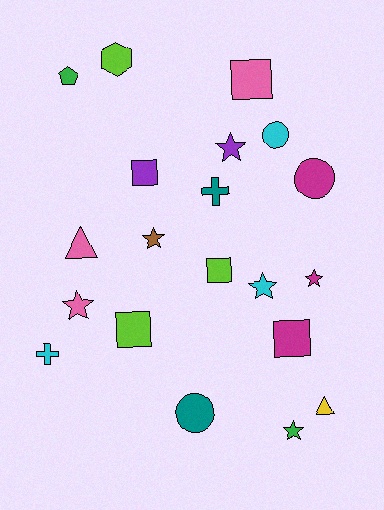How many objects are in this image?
There are 20 objects.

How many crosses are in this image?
There are 2 crosses.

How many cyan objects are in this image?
There are 3 cyan objects.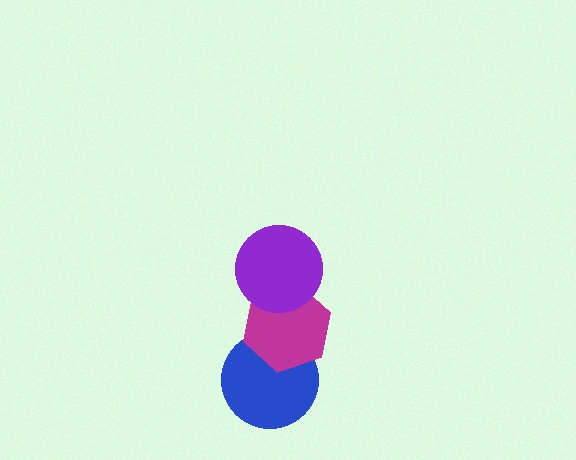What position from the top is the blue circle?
The blue circle is 3rd from the top.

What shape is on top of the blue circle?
The magenta hexagon is on top of the blue circle.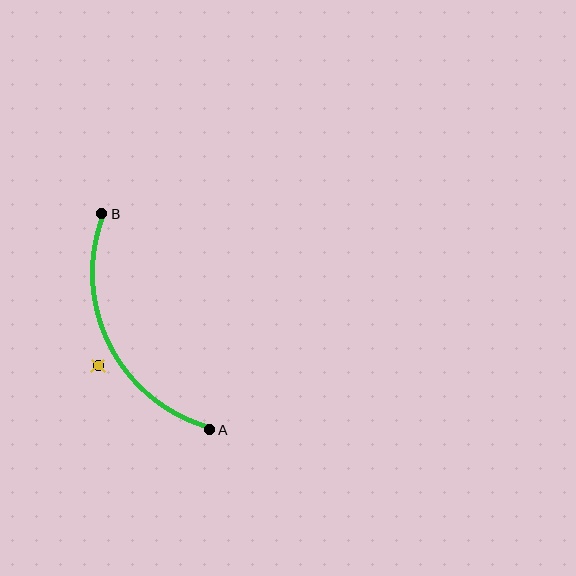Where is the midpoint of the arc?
The arc midpoint is the point on the curve farthest from the straight line joining A and B. It sits to the left of that line.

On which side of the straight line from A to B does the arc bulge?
The arc bulges to the left of the straight line connecting A and B.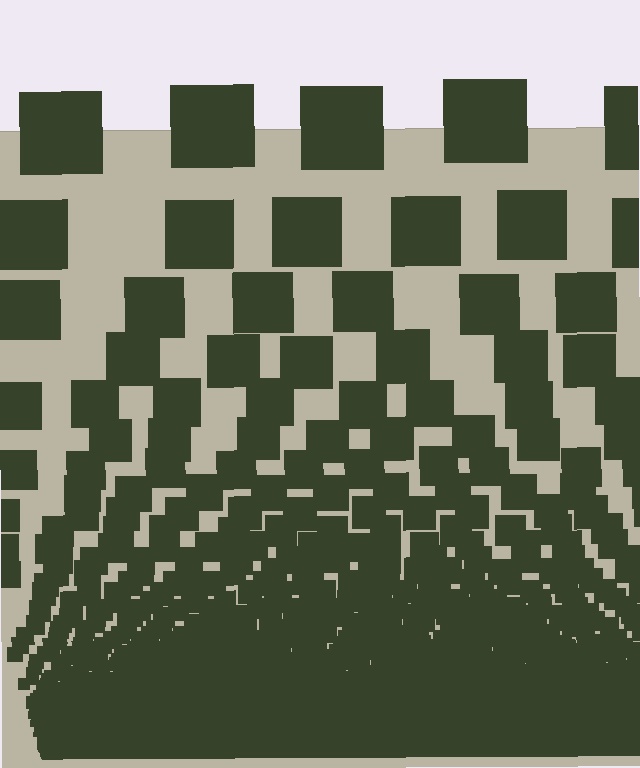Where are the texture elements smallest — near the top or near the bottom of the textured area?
Near the bottom.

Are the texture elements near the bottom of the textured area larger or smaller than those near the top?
Smaller. The gradient is inverted — elements near the bottom are smaller and denser.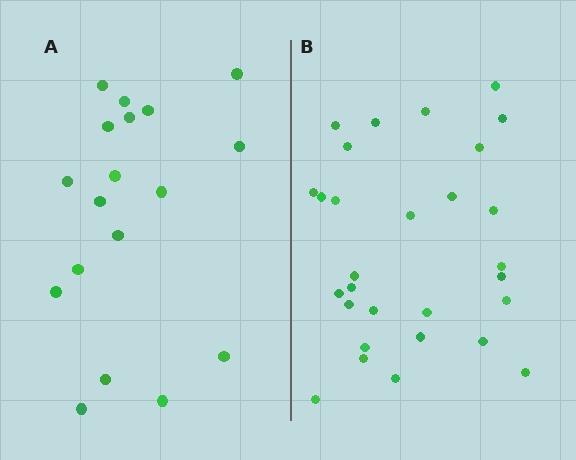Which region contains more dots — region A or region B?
Region B (the right region) has more dots.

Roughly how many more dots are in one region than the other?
Region B has roughly 12 or so more dots than region A.